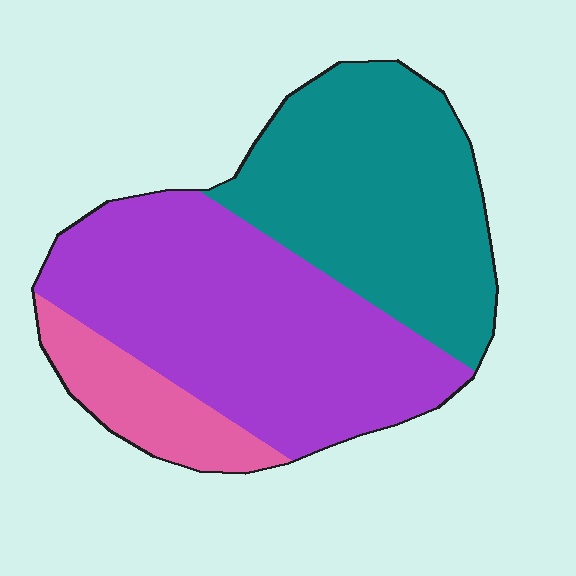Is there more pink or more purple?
Purple.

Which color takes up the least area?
Pink, at roughly 15%.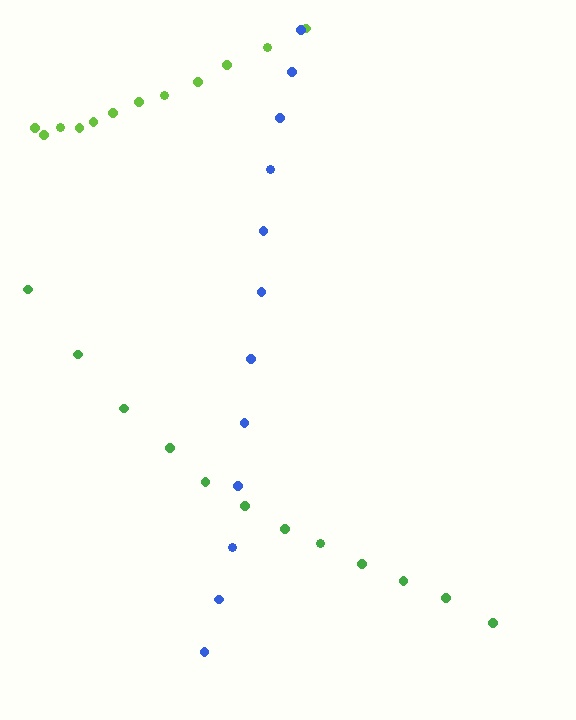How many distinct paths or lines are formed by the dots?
There are 3 distinct paths.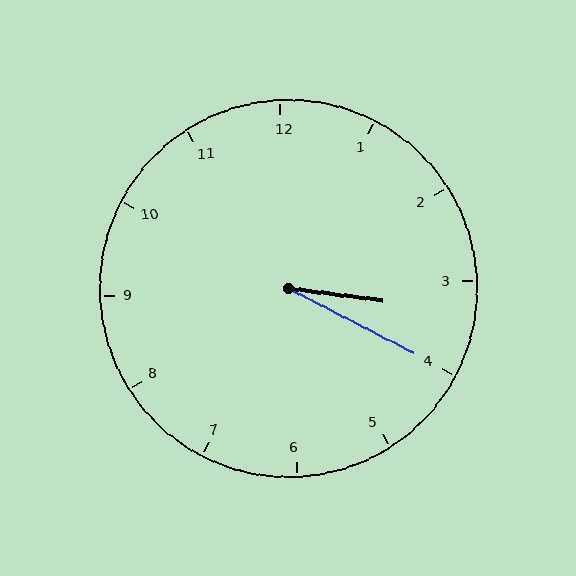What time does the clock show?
3:20.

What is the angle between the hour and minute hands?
Approximately 20 degrees.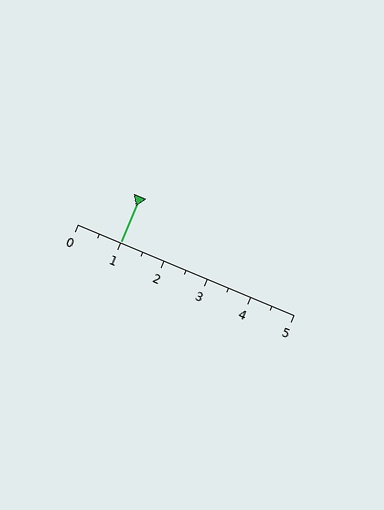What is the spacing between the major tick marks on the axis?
The major ticks are spaced 1 apart.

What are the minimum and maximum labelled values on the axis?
The axis runs from 0 to 5.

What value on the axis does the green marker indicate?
The marker indicates approximately 1.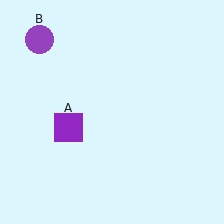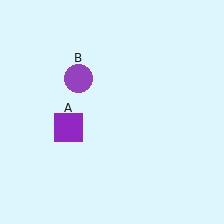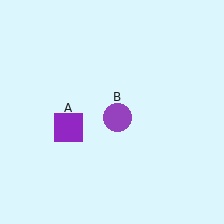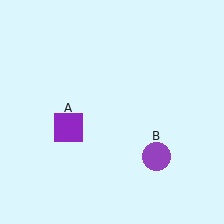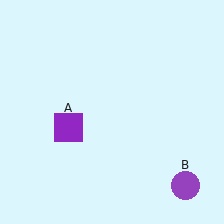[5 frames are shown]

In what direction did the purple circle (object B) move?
The purple circle (object B) moved down and to the right.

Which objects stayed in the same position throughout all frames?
Purple square (object A) remained stationary.